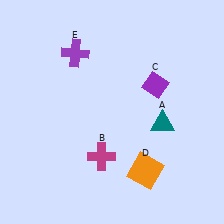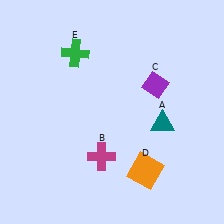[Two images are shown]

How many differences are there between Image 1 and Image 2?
There is 1 difference between the two images.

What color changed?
The cross (E) changed from purple in Image 1 to green in Image 2.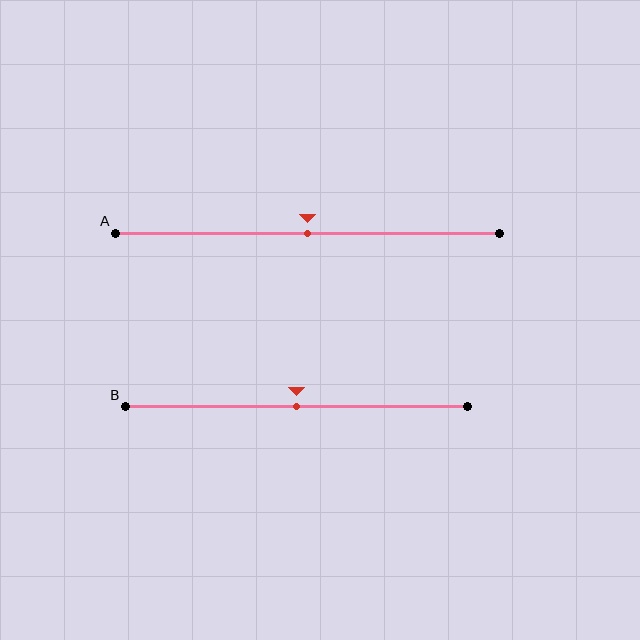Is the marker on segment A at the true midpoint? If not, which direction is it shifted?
Yes, the marker on segment A is at the true midpoint.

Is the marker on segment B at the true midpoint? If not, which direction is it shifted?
Yes, the marker on segment B is at the true midpoint.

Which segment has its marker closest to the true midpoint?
Segment A has its marker closest to the true midpoint.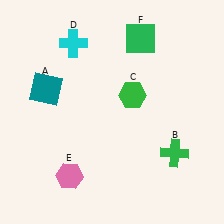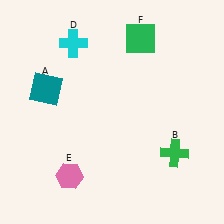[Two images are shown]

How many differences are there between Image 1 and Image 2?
There is 1 difference between the two images.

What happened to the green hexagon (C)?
The green hexagon (C) was removed in Image 2. It was in the top-right area of Image 1.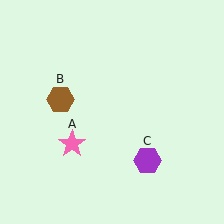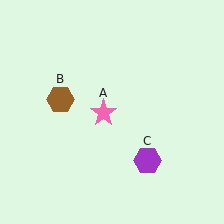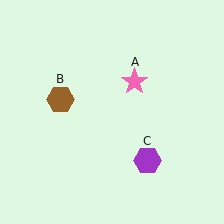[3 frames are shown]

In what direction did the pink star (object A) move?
The pink star (object A) moved up and to the right.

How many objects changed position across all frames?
1 object changed position: pink star (object A).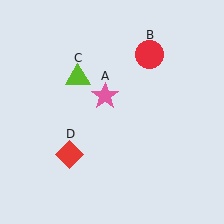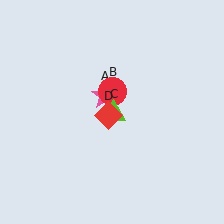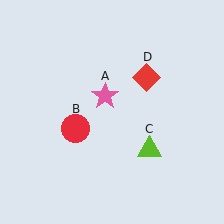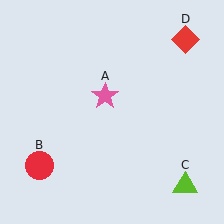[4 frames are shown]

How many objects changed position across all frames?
3 objects changed position: red circle (object B), lime triangle (object C), red diamond (object D).